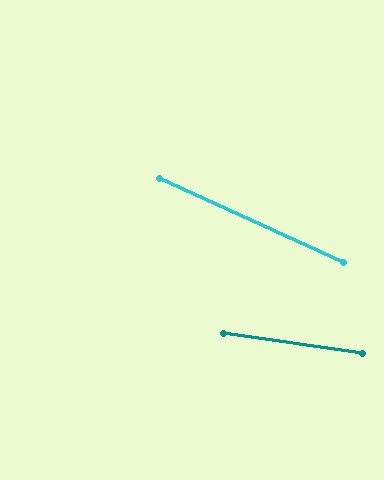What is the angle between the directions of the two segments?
Approximately 16 degrees.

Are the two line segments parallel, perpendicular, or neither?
Neither parallel nor perpendicular — they differ by about 16°.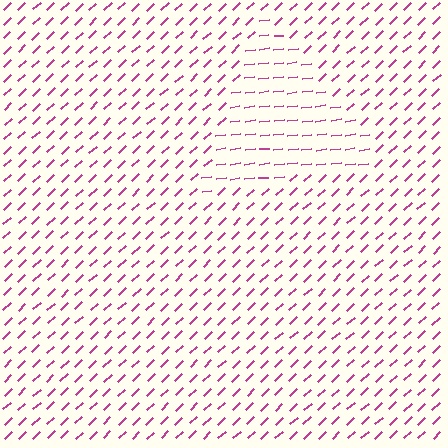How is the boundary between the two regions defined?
The boundary is defined purely by a change in line orientation (approximately 36 degrees difference). All lines are the same color and thickness.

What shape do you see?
I see a triangle.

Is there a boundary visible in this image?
Yes, there is a texture boundary formed by a change in line orientation.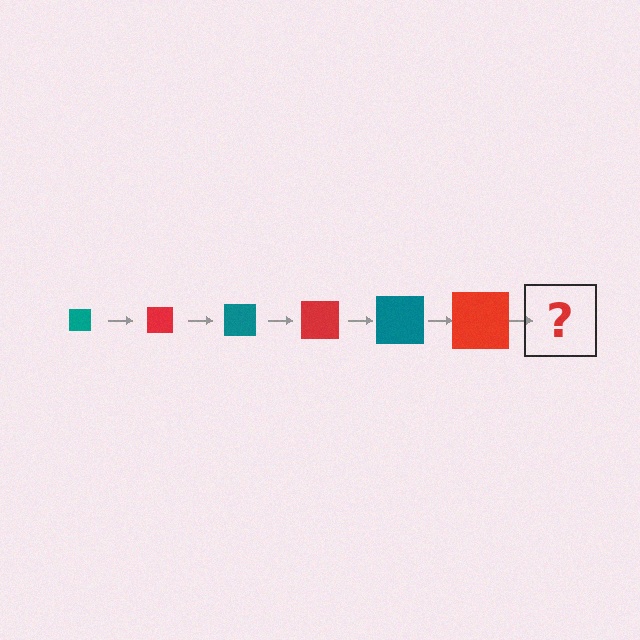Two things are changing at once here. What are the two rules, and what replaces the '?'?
The two rules are that the square grows larger each step and the color cycles through teal and red. The '?' should be a teal square, larger than the previous one.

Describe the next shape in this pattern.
It should be a teal square, larger than the previous one.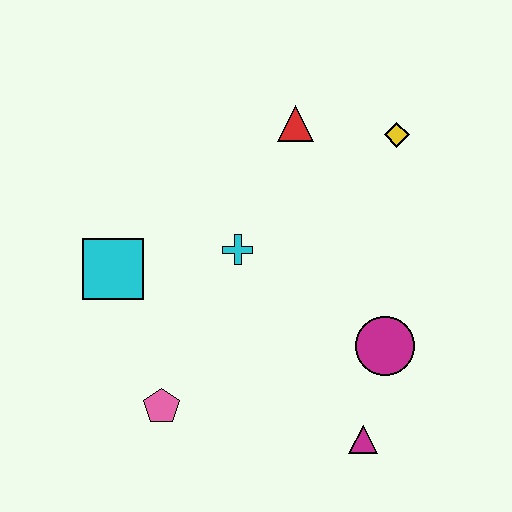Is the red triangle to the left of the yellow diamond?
Yes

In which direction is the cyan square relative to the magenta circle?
The cyan square is to the left of the magenta circle.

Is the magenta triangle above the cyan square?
No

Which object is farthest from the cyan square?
The yellow diamond is farthest from the cyan square.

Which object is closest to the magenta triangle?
The magenta circle is closest to the magenta triangle.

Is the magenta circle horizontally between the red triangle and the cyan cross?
No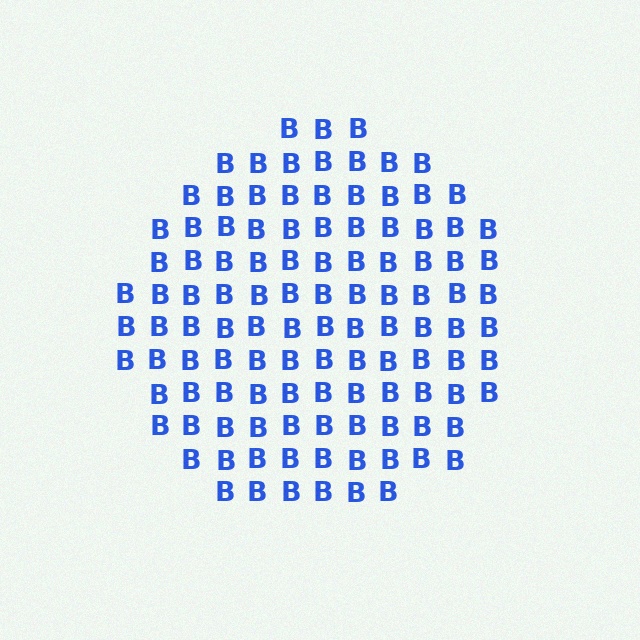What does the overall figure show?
The overall figure shows a circle.